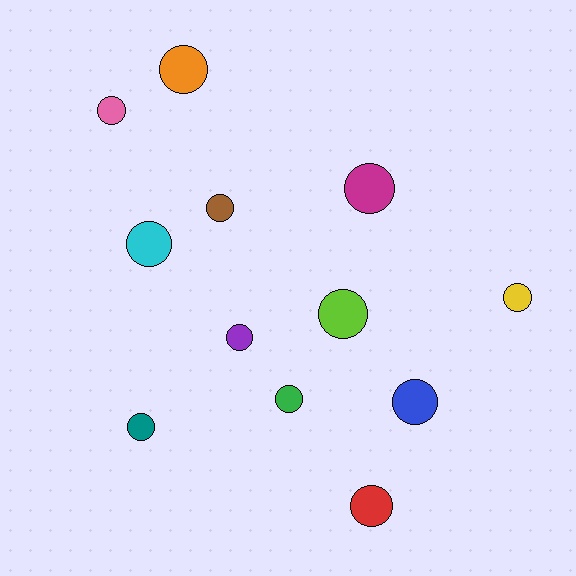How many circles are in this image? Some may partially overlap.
There are 12 circles.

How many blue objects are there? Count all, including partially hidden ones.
There is 1 blue object.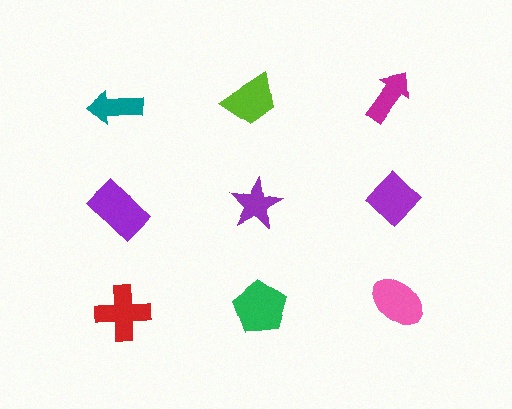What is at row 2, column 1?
A purple rectangle.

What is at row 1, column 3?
A magenta arrow.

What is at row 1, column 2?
A lime trapezoid.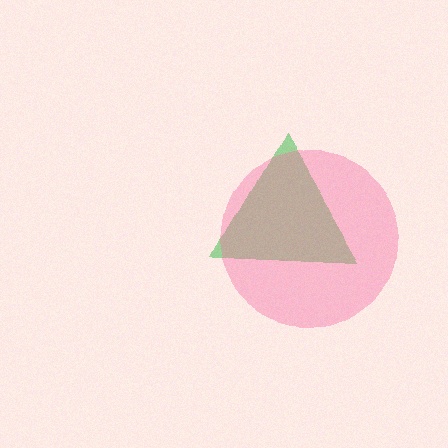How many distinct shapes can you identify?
There are 2 distinct shapes: a green triangle, a pink circle.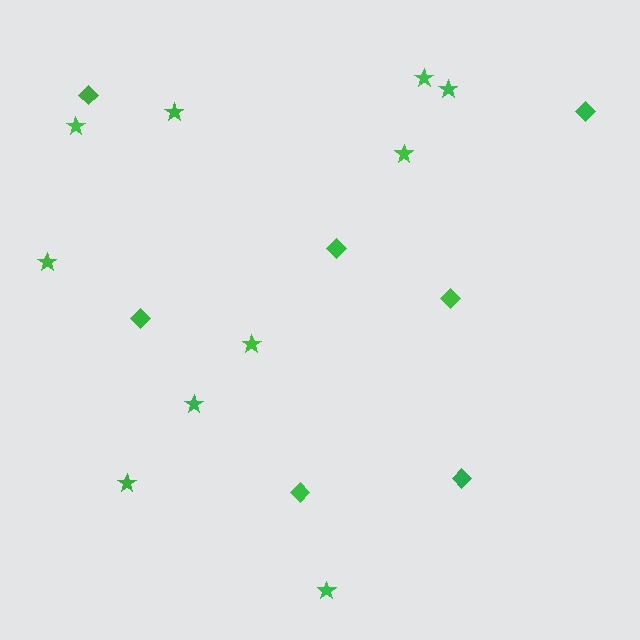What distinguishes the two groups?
There are 2 groups: one group of stars (10) and one group of diamonds (7).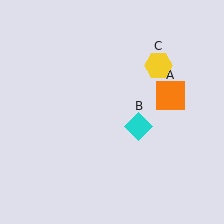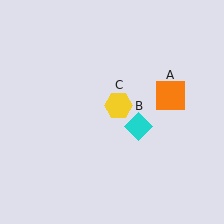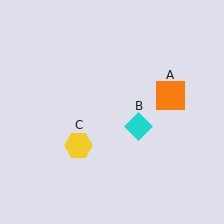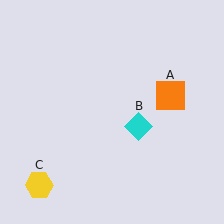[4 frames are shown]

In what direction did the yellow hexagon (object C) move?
The yellow hexagon (object C) moved down and to the left.